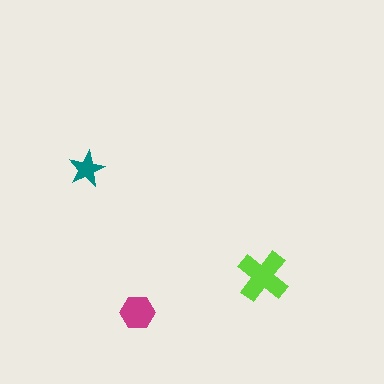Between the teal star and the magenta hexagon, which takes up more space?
The magenta hexagon.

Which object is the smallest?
The teal star.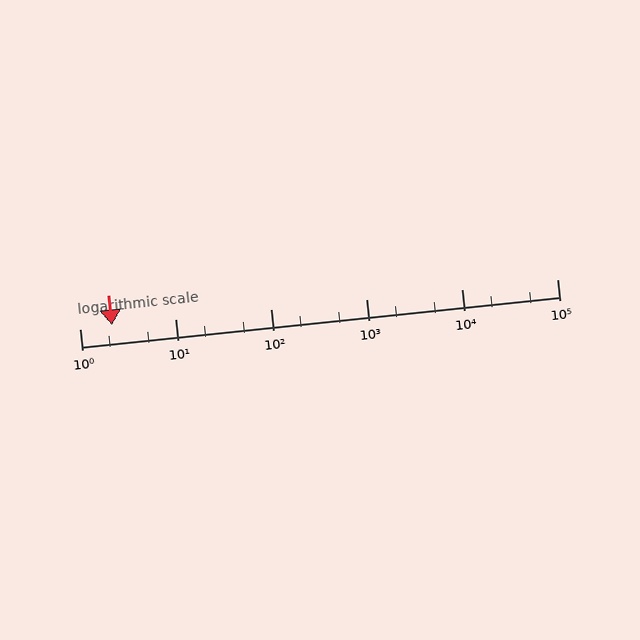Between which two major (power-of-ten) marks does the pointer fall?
The pointer is between 1 and 10.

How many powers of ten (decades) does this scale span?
The scale spans 5 decades, from 1 to 100000.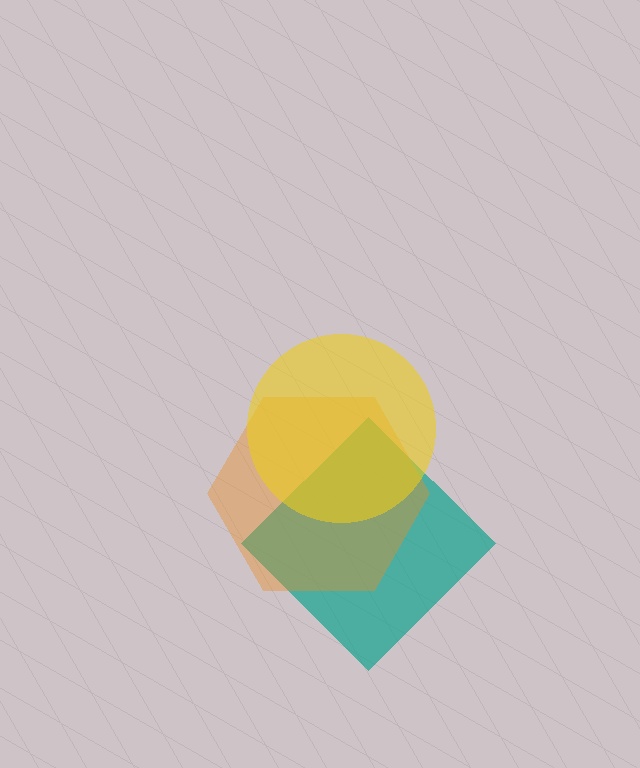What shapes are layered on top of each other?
The layered shapes are: a teal diamond, an orange hexagon, a yellow circle.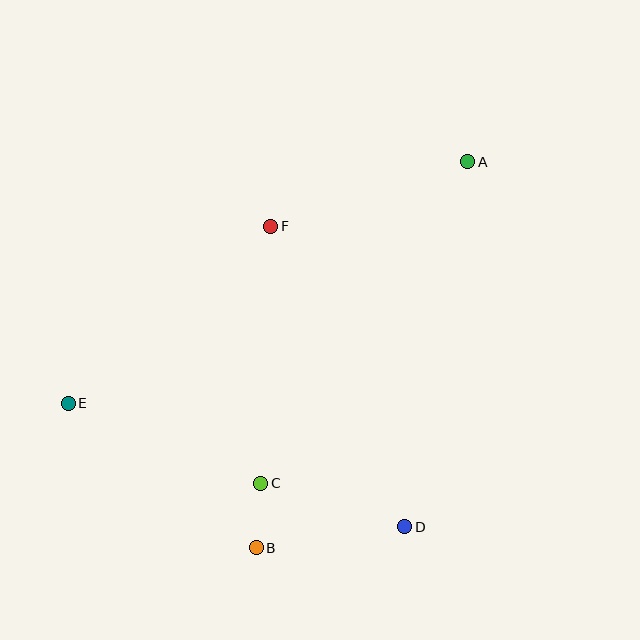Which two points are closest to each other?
Points B and C are closest to each other.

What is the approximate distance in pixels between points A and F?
The distance between A and F is approximately 208 pixels.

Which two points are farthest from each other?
Points A and E are farthest from each other.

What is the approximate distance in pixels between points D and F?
The distance between D and F is approximately 329 pixels.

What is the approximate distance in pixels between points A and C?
The distance between A and C is approximately 382 pixels.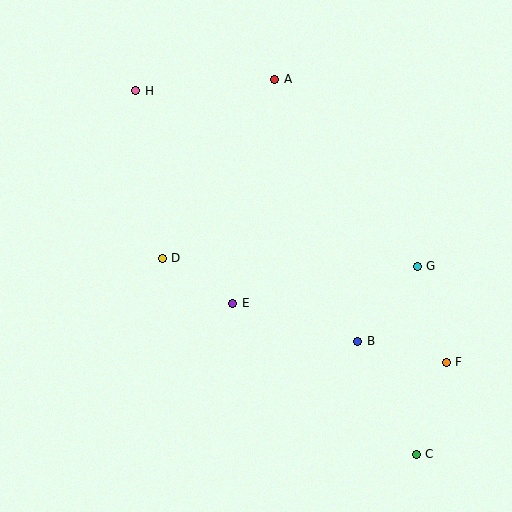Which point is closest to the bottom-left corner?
Point D is closest to the bottom-left corner.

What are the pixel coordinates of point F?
Point F is at (446, 362).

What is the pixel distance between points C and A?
The distance between C and A is 401 pixels.